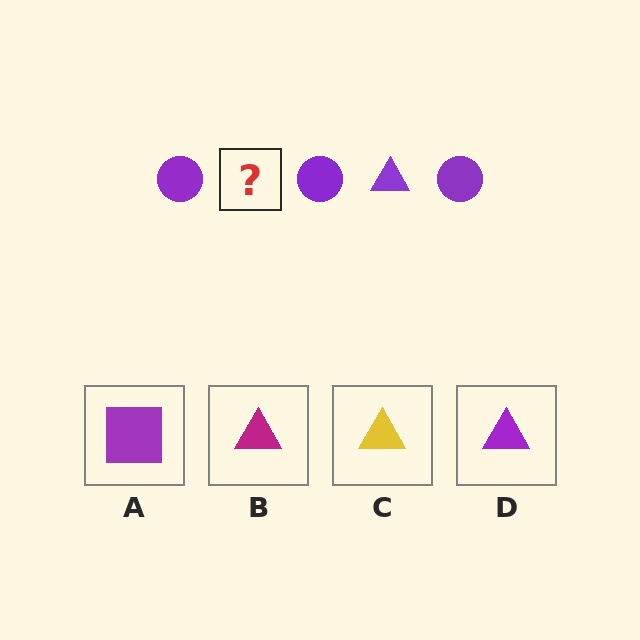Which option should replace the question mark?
Option D.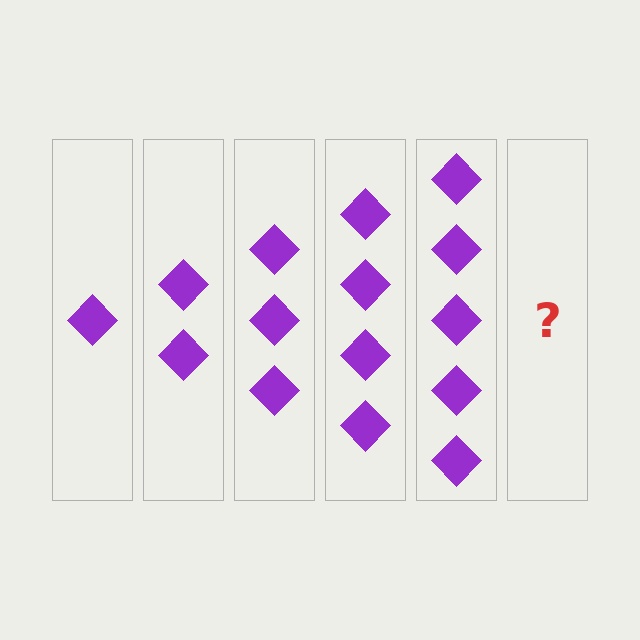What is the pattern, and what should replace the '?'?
The pattern is that each step adds one more diamond. The '?' should be 6 diamonds.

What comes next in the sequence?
The next element should be 6 diamonds.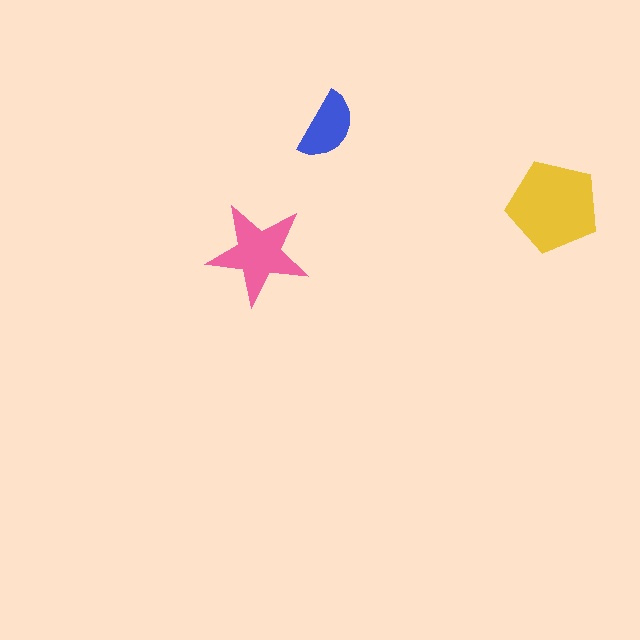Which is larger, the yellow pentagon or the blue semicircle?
The yellow pentagon.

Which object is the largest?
The yellow pentagon.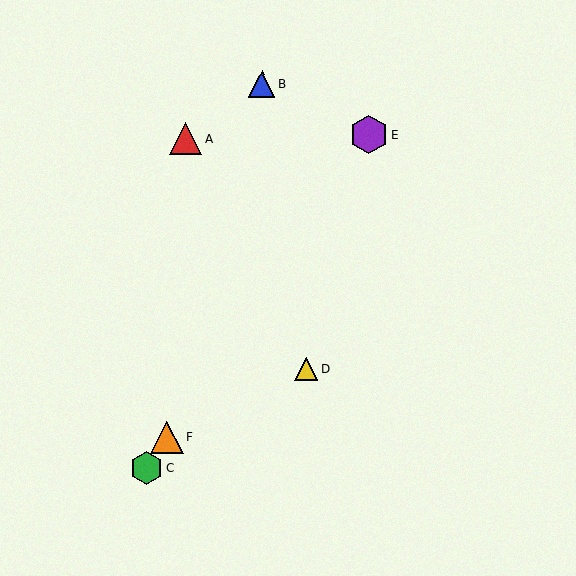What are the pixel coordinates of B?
Object B is at (262, 84).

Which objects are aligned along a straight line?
Objects C, E, F are aligned along a straight line.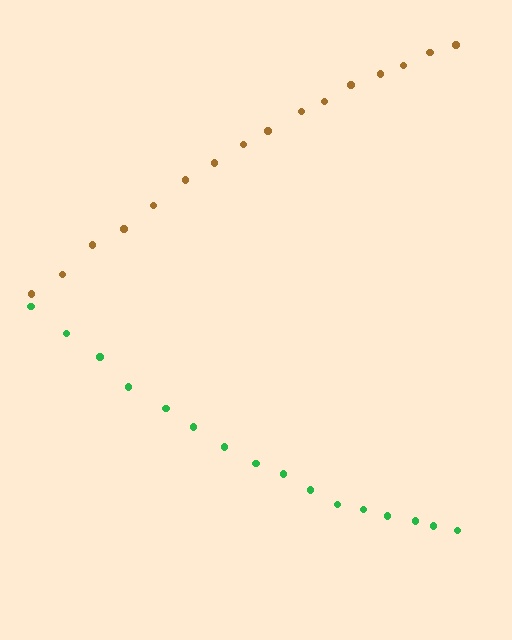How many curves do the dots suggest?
There are 2 distinct paths.